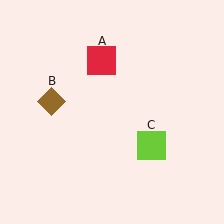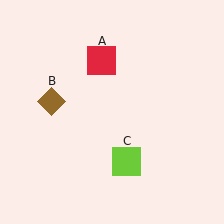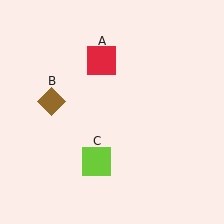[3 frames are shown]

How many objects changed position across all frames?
1 object changed position: lime square (object C).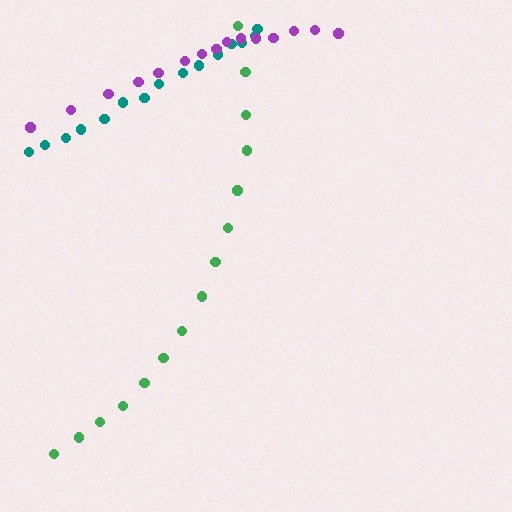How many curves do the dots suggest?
There are 3 distinct paths.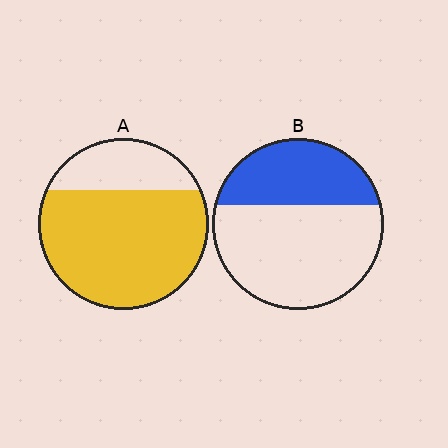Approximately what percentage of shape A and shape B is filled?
A is approximately 75% and B is approximately 35%.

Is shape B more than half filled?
No.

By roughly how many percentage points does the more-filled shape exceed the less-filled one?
By roughly 40 percentage points (A over B).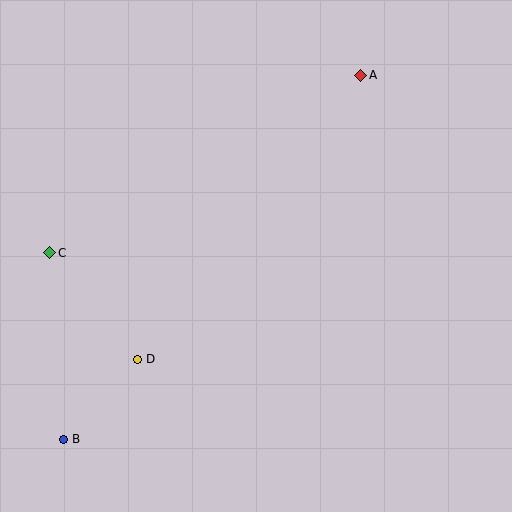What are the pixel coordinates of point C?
Point C is at (50, 253).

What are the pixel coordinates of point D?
Point D is at (138, 359).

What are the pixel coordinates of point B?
Point B is at (64, 439).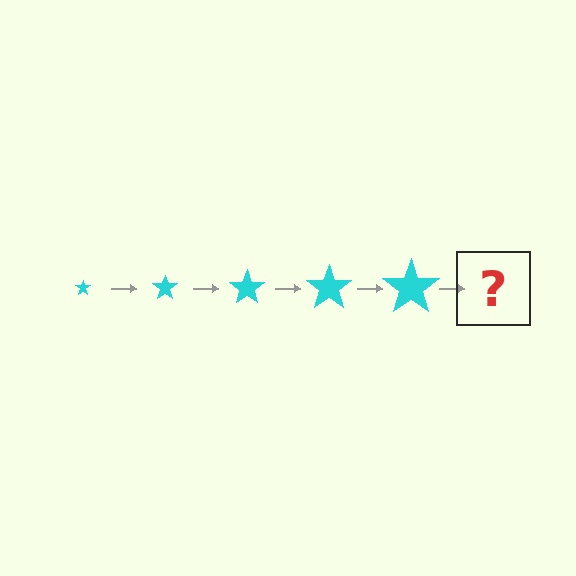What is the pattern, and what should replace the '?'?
The pattern is that the star gets progressively larger each step. The '?' should be a cyan star, larger than the previous one.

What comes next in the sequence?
The next element should be a cyan star, larger than the previous one.